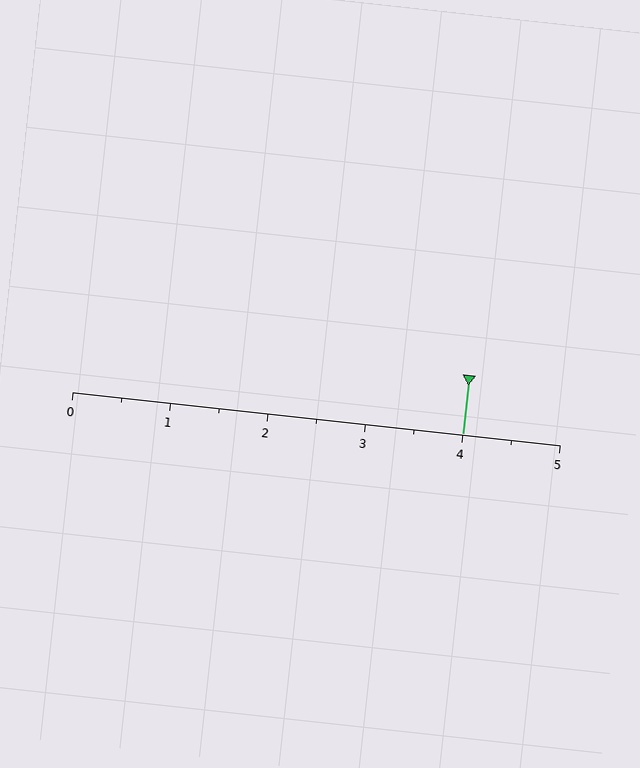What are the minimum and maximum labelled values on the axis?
The axis runs from 0 to 5.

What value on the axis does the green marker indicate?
The marker indicates approximately 4.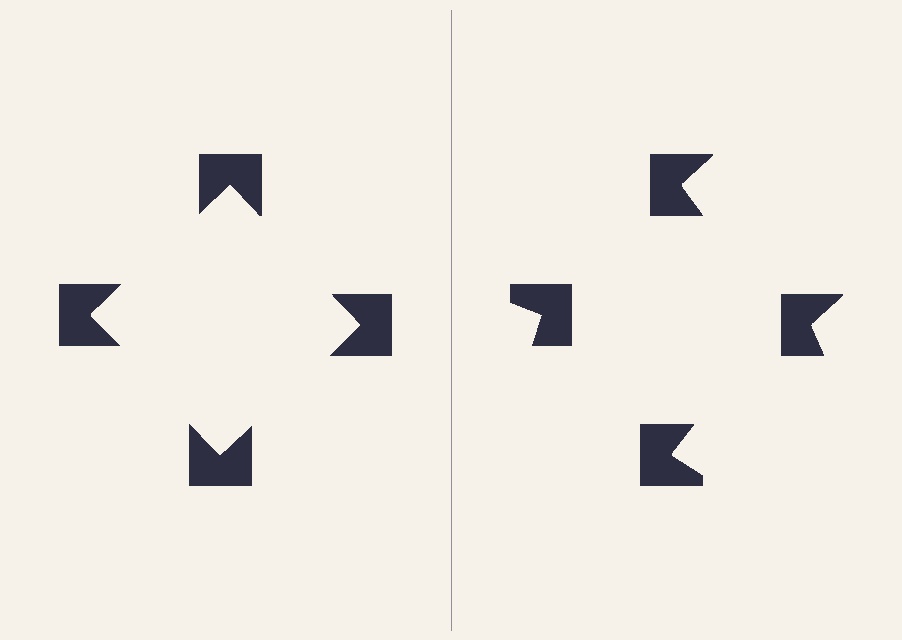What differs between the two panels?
The notched squares are positioned identically on both sides; only the wedge orientations differ. On the left they align to a square; on the right they are misaligned.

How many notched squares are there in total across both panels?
8 — 4 on each side.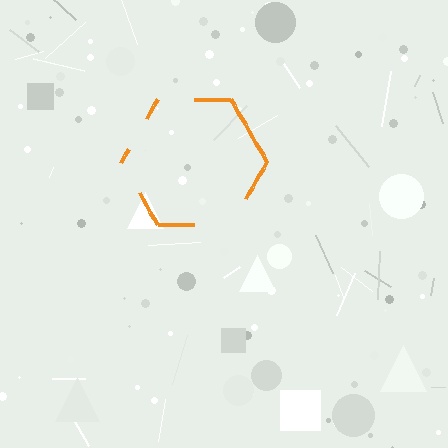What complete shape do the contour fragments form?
The contour fragments form a hexagon.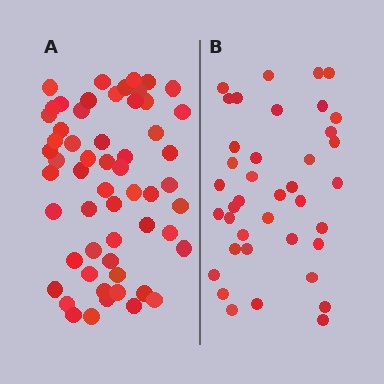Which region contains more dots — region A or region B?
Region A (the left region) has more dots.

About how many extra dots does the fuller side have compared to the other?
Region A has approximately 20 more dots than region B.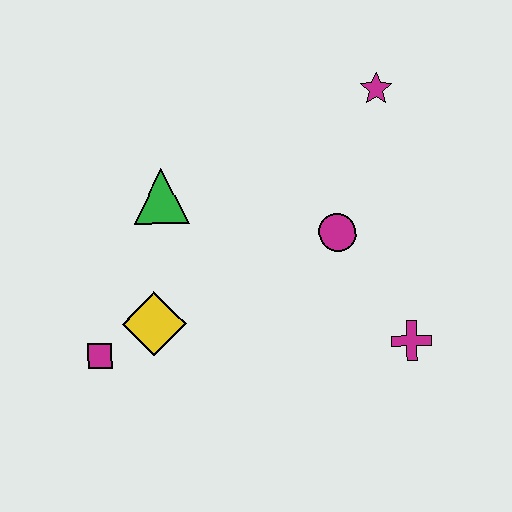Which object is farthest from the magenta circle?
The magenta square is farthest from the magenta circle.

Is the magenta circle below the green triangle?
Yes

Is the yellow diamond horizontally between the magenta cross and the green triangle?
No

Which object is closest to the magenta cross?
The magenta circle is closest to the magenta cross.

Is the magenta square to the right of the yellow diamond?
No